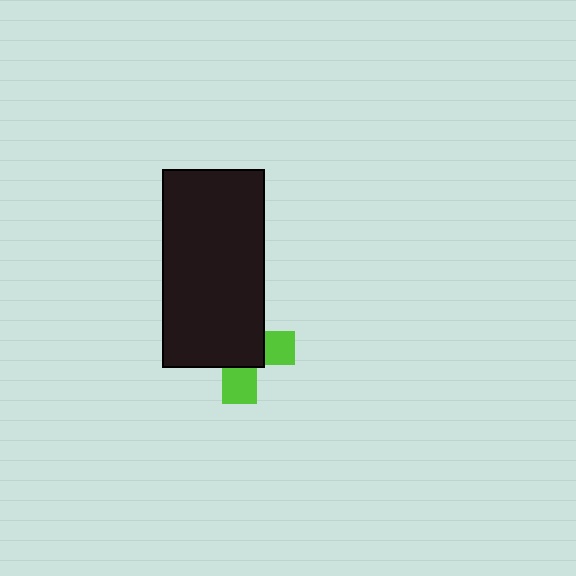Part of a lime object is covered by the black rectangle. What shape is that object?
It is a cross.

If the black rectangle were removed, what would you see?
You would see the complete lime cross.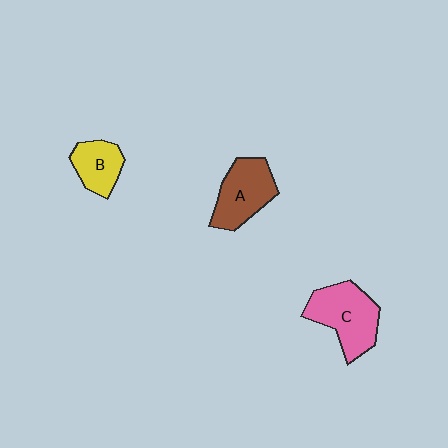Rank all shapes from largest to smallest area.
From largest to smallest: C (pink), A (brown), B (yellow).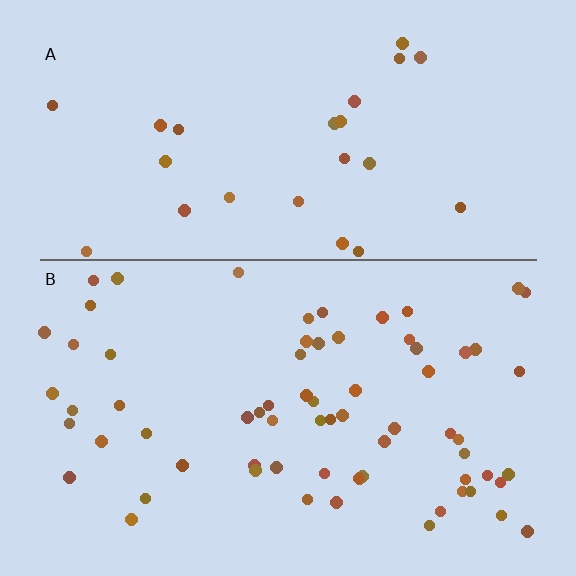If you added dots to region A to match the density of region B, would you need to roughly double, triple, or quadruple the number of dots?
Approximately triple.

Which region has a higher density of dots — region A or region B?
B (the bottom).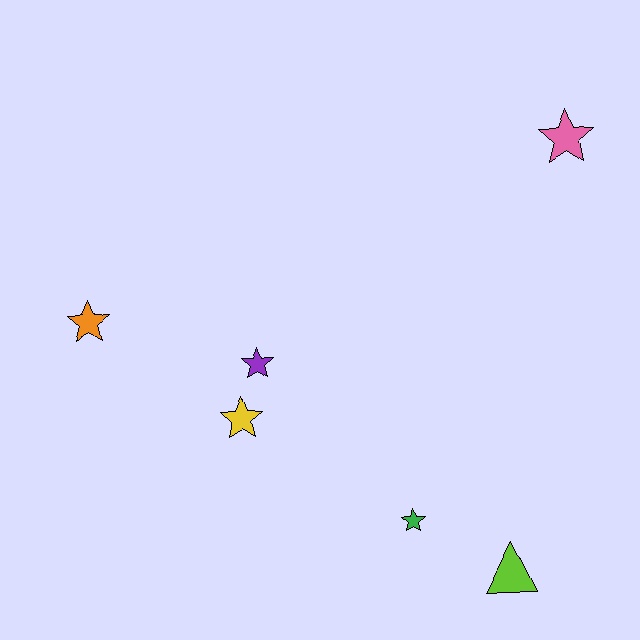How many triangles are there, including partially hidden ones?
There is 1 triangle.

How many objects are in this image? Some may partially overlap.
There are 6 objects.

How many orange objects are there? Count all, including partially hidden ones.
There is 1 orange object.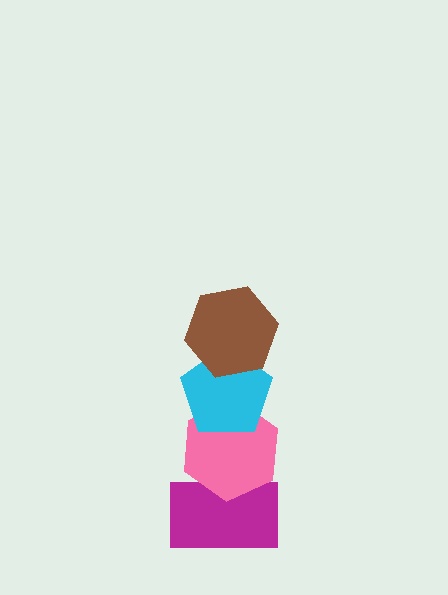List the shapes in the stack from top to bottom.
From top to bottom: the brown hexagon, the cyan pentagon, the pink hexagon, the magenta rectangle.